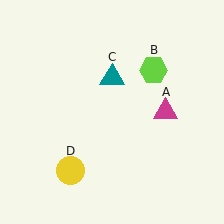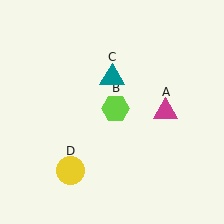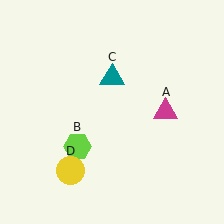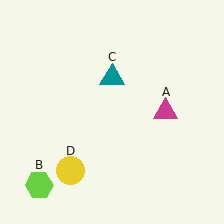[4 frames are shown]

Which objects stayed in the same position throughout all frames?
Magenta triangle (object A) and teal triangle (object C) and yellow circle (object D) remained stationary.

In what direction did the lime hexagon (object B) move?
The lime hexagon (object B) moved down and to the left.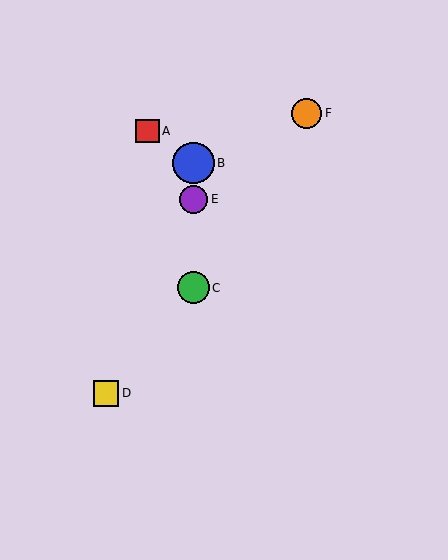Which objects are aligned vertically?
Objects B, C, E are aligned vertically.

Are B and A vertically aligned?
No, B is at x≈194 and A is at x≈147.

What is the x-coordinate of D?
Object D is at x≈106.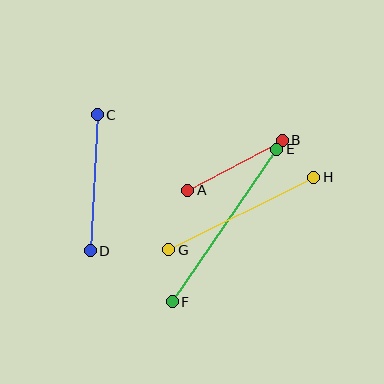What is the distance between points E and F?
The distance is approximately 185 pixels.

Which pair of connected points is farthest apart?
Points E and F are farthest apart.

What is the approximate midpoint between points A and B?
The midpoint is at approximately (235, 165) pixels.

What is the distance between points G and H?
The distance is approximately 162 pixels.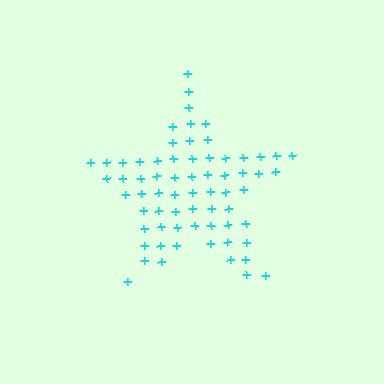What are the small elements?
The small elements are plus signs.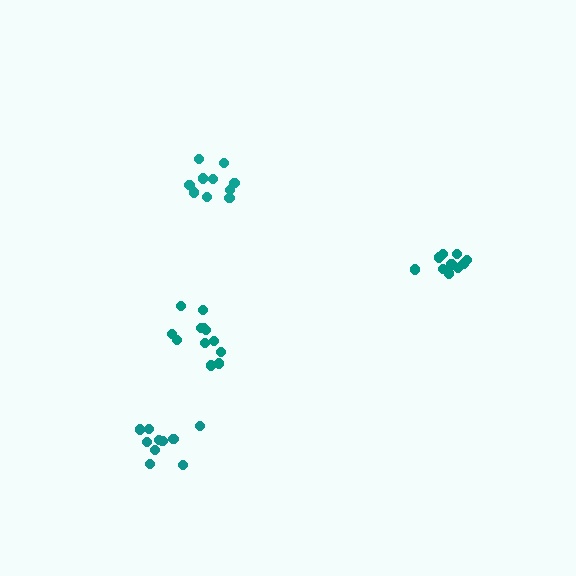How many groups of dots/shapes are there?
There are 4 groups.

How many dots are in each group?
Group 1: 10 dots, Group 2: 12 dots, Group 3: 10 dots, Group 4: 10 dots (42 total).